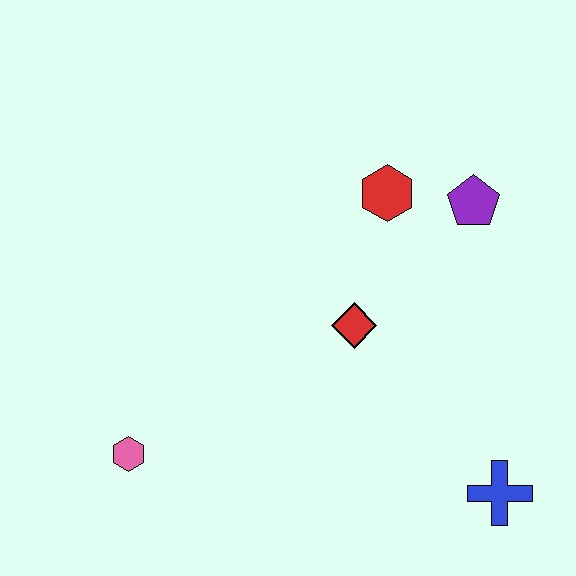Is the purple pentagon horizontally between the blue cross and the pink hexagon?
Yes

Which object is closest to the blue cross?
The red diamond is closest to the blue cross.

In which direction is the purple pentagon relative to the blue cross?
The purple pentagon is above the blue cross.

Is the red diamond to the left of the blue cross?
Yes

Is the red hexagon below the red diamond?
No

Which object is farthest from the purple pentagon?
The pink hexagon is farthest from the purple pentagon.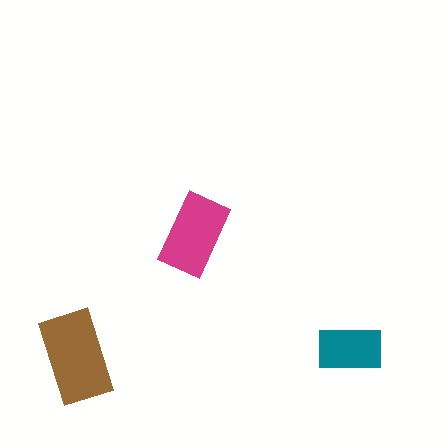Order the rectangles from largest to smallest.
the brown one, the magenta one, the teal one.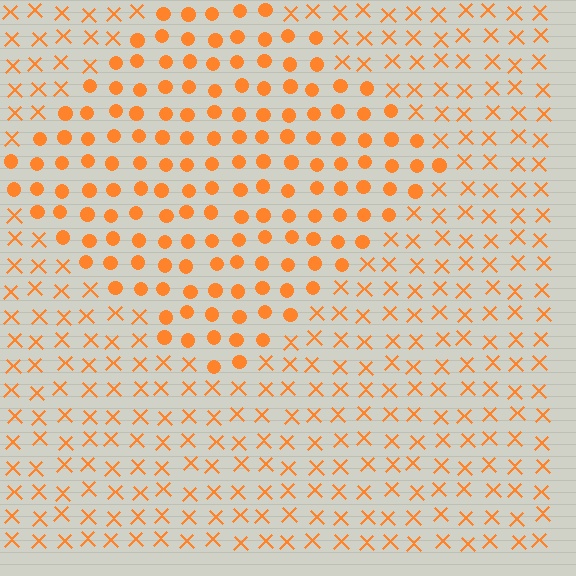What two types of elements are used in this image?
The image uses circles inside the diamond region and X marks outside it.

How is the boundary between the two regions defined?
The boundary is defined by a change in element shape: circles inside vs. X marks outside. All elements share the same color and spacing.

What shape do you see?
I see a diamond.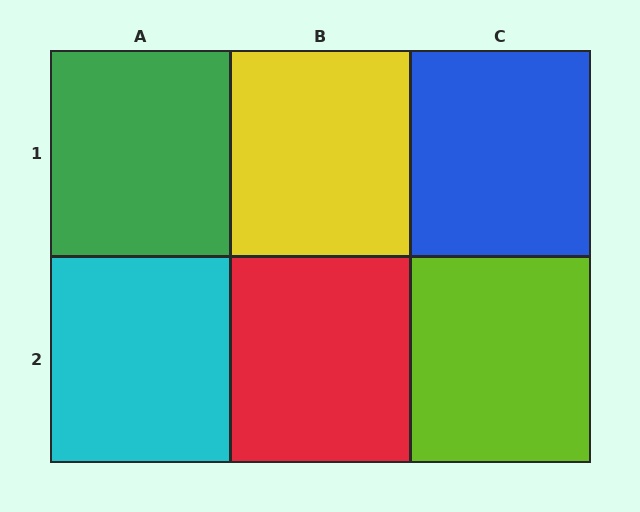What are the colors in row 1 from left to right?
Green, yellow, blue.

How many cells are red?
1 cell is red.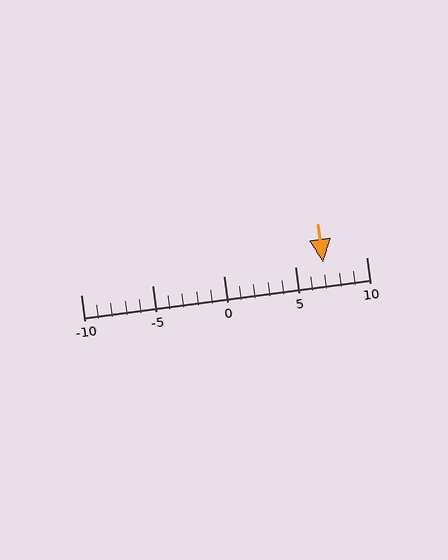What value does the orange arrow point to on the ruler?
The orange arrow points to approximately 7.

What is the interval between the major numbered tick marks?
The major tick marks are spaced 5 units apart.